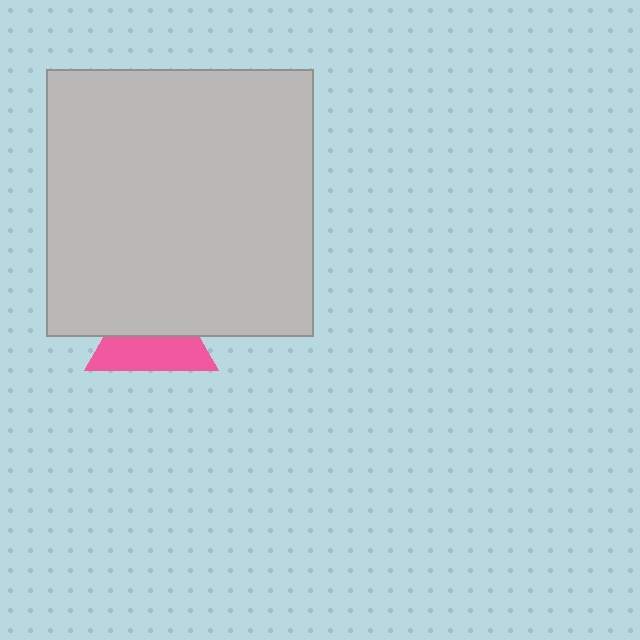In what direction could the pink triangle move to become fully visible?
The pink triangle could move down. That would shift it out from behind the light gray square entirely.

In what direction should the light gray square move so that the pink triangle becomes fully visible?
The light gray square should move up. That is the shortest direction to clear the overlap and leave the pink triangle fully visible.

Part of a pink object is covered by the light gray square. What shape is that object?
It is a triangle.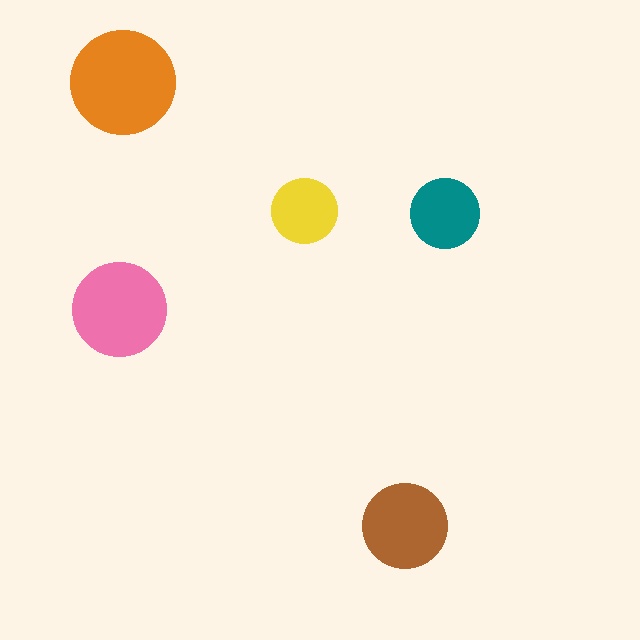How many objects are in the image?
There are 5 objects in the image.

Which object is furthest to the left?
The pink circle is leftmost.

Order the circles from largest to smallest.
the orange one, the pink one, the brown one, the teal one, the yellow one.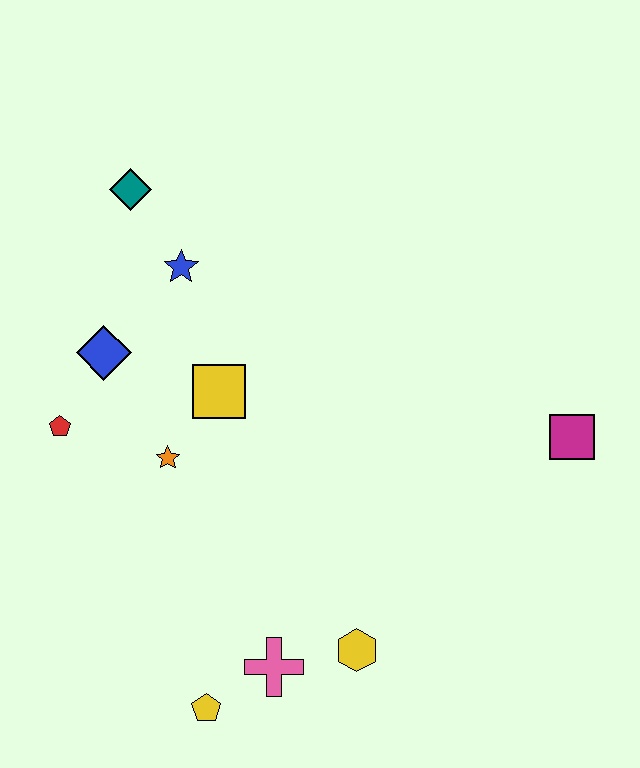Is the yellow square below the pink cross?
No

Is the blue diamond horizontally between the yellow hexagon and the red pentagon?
Yes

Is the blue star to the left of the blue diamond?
No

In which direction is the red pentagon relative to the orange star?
The red pentagon is to the left of the orange star.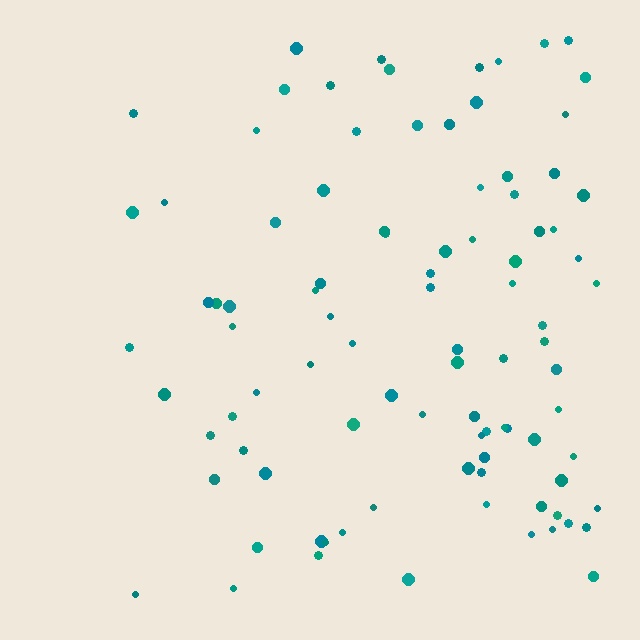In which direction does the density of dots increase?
From left to right, with the right side densest.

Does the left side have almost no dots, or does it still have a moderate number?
Still a moderate number, just noticeably fewer than the right.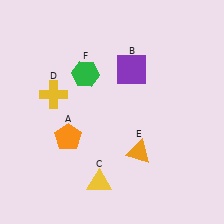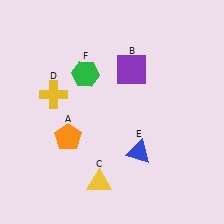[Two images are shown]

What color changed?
The triangle (E) changed from orange in Image 1 to blue in Image 2.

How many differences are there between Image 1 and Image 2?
There is 1 difference between the two images.